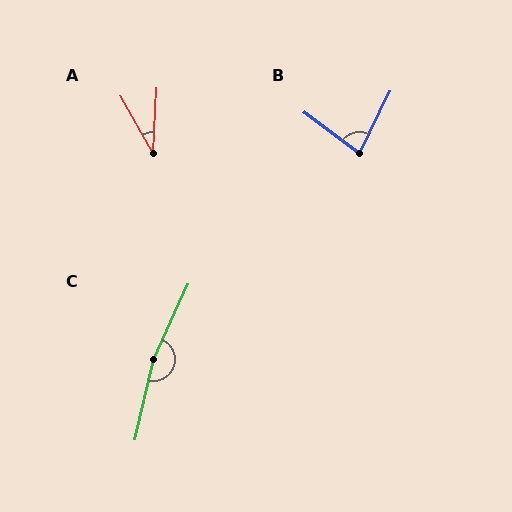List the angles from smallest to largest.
A (33°), B (79°), C (168°).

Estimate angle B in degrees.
Approximately 79 degrees.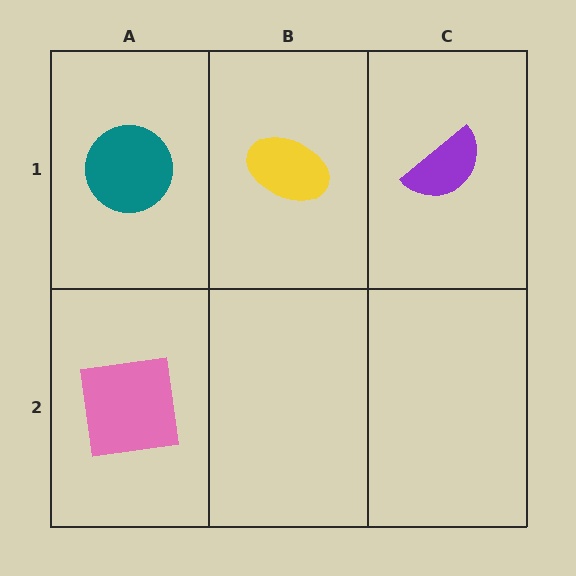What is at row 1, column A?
A teal circle.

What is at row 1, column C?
A purple semicircle.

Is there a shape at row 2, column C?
No, that cell is empty.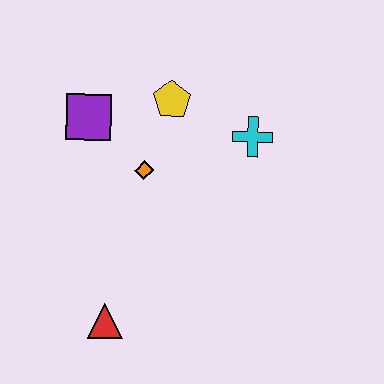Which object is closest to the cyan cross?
The yellow pentagon is closest to the cyan cross.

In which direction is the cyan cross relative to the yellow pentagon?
The cyan cross is to the right of the yellow pentagon.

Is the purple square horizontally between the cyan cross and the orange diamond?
No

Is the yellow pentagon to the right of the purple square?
Yes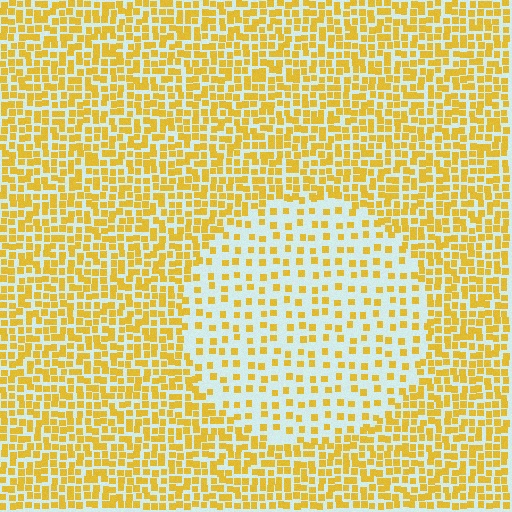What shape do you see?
I see a circle.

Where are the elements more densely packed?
The elements are more densely packed outside the circle boundary.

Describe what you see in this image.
The image contains small yellow elements arranged at two different densities. A circle-shaped region is visible where the elements are less densely packed than the surrounding area.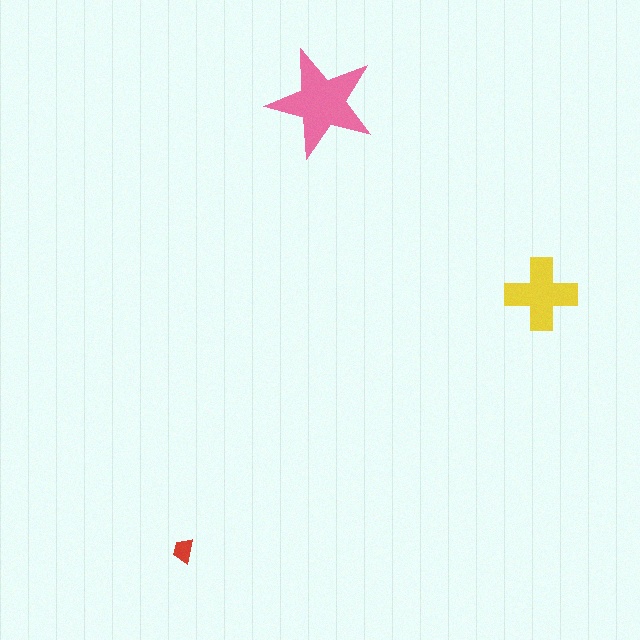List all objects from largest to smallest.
The pink star, the yellow cross, the red trapezoid.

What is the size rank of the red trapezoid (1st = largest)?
3rd.